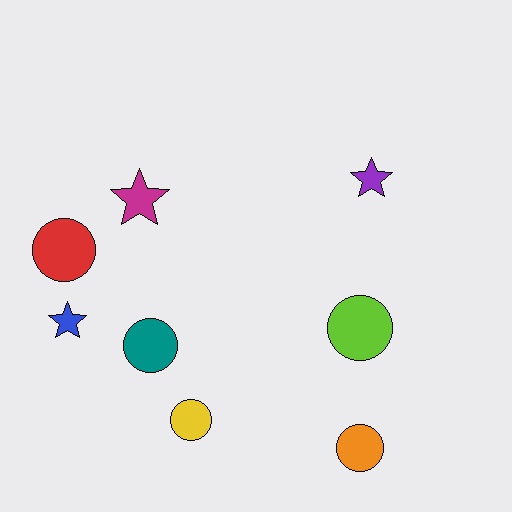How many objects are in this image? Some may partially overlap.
There are 8 objects.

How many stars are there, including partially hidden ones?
There are 3 stars.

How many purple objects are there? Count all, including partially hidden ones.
There is 1 purple object.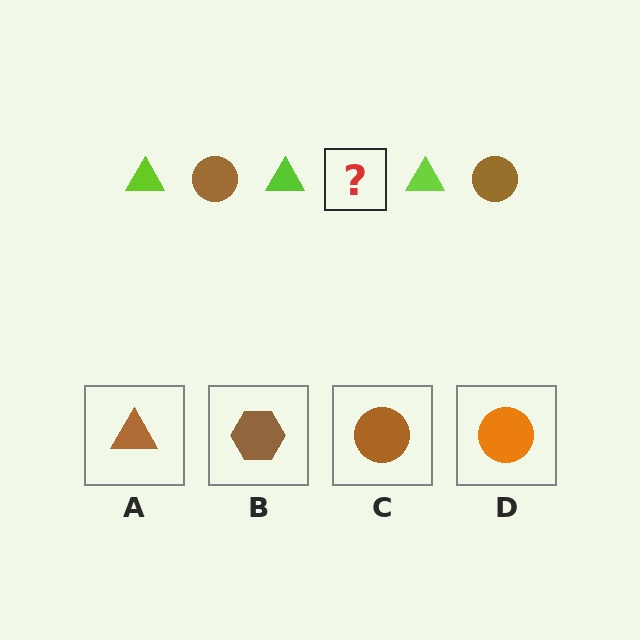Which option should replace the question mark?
Option C.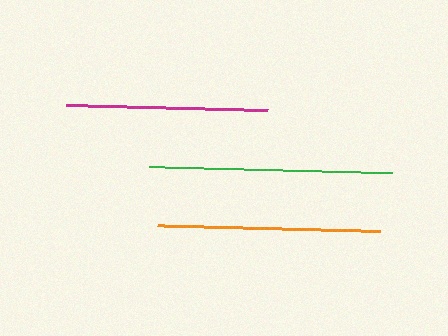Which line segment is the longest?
The green line is the longest at approximately 244 pixels.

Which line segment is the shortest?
The magenta line is the shortest at approximately 202 pixels.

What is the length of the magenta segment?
The magenta segment is approximately 202 pixels long.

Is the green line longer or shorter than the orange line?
The green line is longer than the orange line.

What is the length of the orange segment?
The orange segment is approximately 223 pixels long.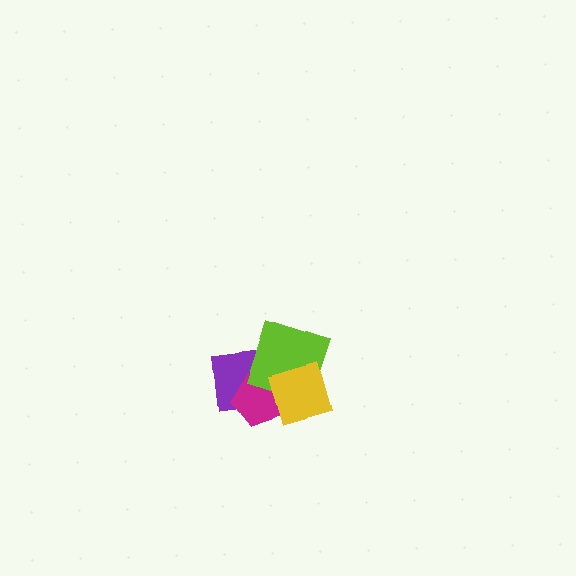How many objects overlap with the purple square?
3 objects overlap with the purple square.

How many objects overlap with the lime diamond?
3 objects overlap with the lime diamond.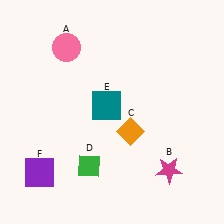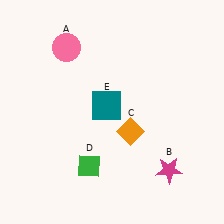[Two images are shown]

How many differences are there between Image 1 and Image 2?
There is 1 difference between the two images.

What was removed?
The purple square (F) was removed in Image 2.